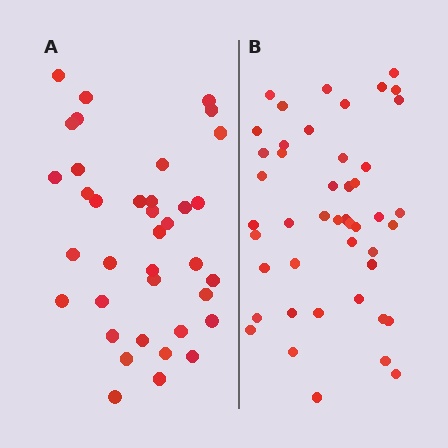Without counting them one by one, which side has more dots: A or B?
Region B (the right region) has more dots.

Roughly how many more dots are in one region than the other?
Region B has roughly 8 or so more dots than region A.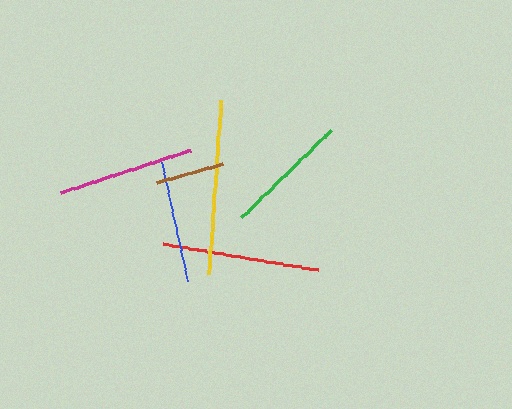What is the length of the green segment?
The green segment is approximately 125 pixels long.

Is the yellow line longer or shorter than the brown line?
The yellow line is longer than the brown line.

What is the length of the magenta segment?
The magenta segment is approximately 136 pixels long.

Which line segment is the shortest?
The brown line is the shortest at approximately 69 pixels.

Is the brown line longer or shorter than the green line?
The green line is longer than the brown line.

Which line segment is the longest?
The yellow line is the longest at approximately 174 pixels.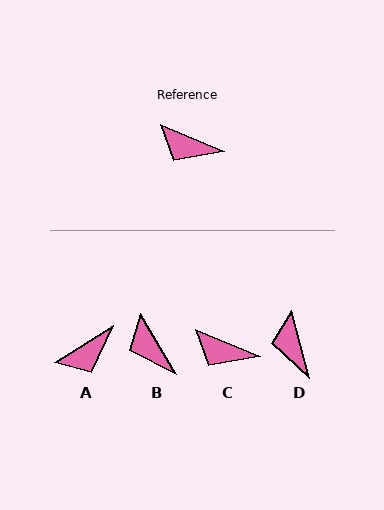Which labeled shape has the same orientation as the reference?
C.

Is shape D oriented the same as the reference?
No, it is off by about 52 degrees.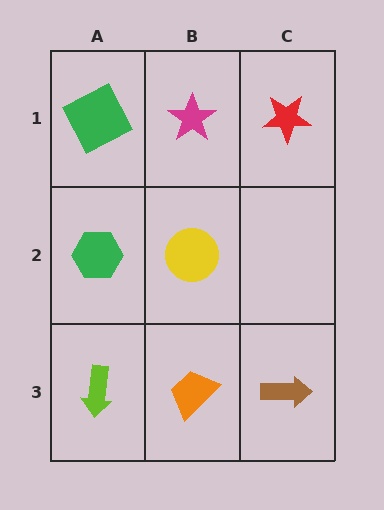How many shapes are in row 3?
3 shapes.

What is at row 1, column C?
A red star.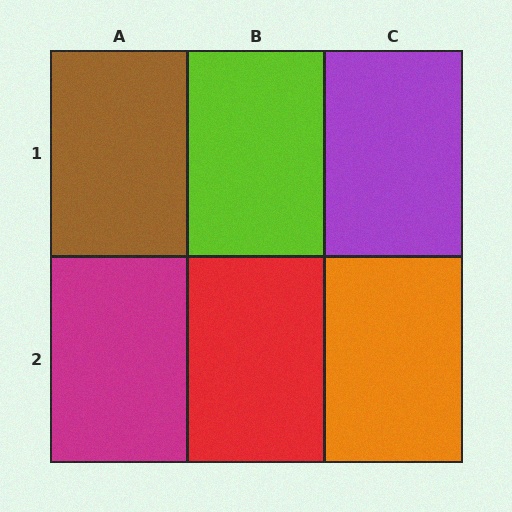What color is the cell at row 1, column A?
Brown.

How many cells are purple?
1 cell is purple.